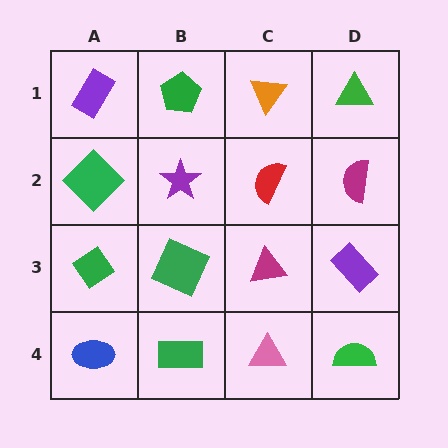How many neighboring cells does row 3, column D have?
3.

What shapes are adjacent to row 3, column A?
A green diamond (row 2, column A), a blue ellipse (row 4, column A), a green square (row 3, column B).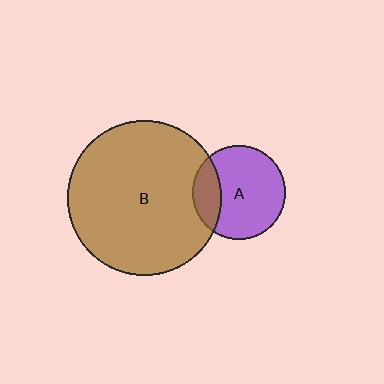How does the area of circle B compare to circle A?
Approximately 2.7 times.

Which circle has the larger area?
Circle B (brown).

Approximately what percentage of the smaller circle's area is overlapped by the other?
Approximately 25%.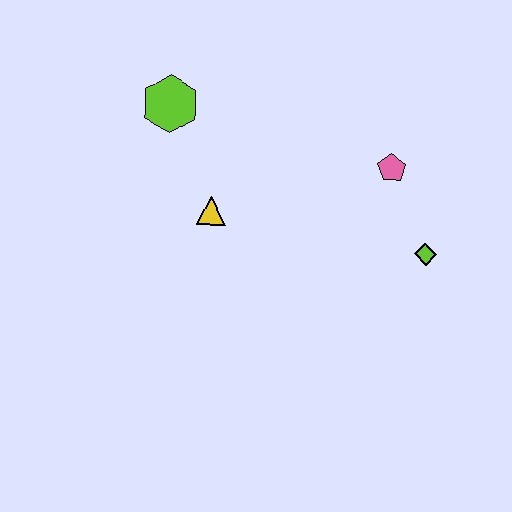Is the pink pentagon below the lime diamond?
No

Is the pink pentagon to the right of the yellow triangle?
Yes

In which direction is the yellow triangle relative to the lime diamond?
The yellow triangle is to the left of the lime diamond.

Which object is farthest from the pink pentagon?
The lime hexagon is farthest from the pink pentagon.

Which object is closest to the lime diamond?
The pink pentagon is closest to the lime diamond.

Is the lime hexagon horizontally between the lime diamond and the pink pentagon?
No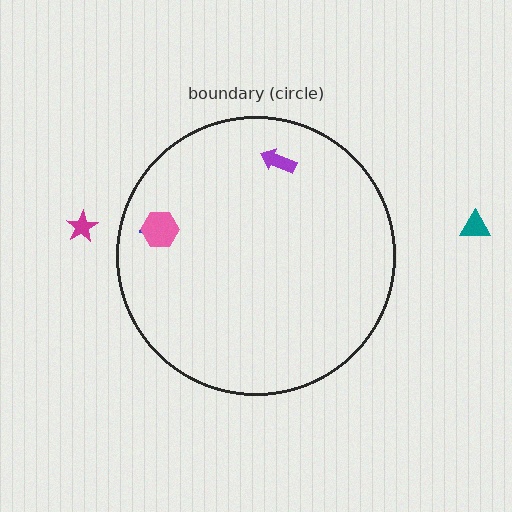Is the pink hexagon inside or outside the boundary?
Inside.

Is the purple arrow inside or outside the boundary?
Inside.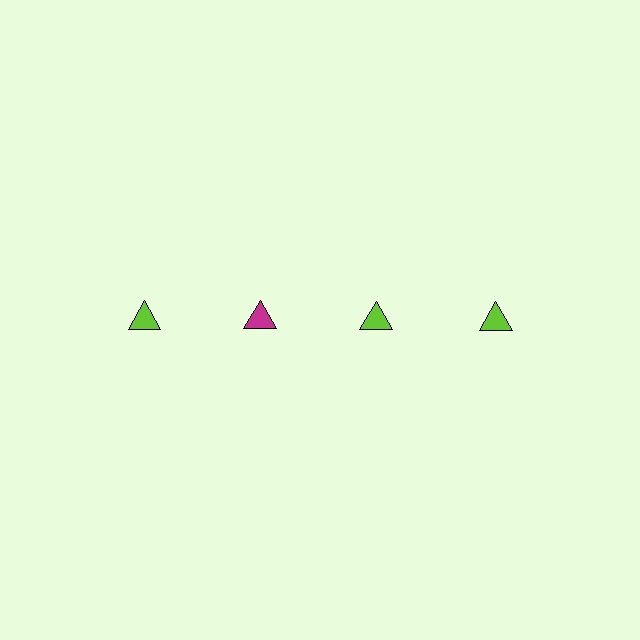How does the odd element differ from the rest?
It has a different color: magenta instead of lime.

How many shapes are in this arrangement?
There are 4 shapes arranged in a grid pattern.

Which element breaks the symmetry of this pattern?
The magenta triangle in the top row, second from left column breaks the symmetry. All other shapes are lime triangles.